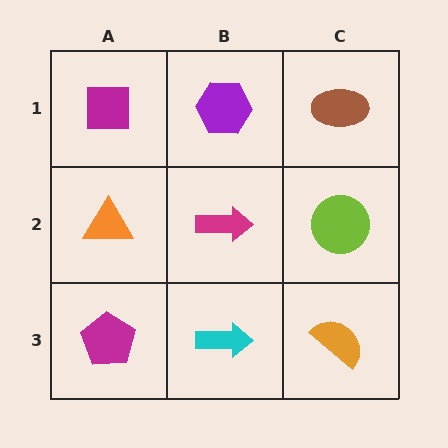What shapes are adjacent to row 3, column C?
A lime circle (row 2, column C), a cyan arrow (row 3, column B).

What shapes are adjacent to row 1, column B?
A magenta arrow (row 2, column B), a magenta square (row 1, column A), a brown ellipse (row 1, column C).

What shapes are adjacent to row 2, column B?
A purple hexagon (row 1, column B), a cyan arrow (row 3, column B), an orange triangle (row 2, column A), a lime circle (row 2, column C).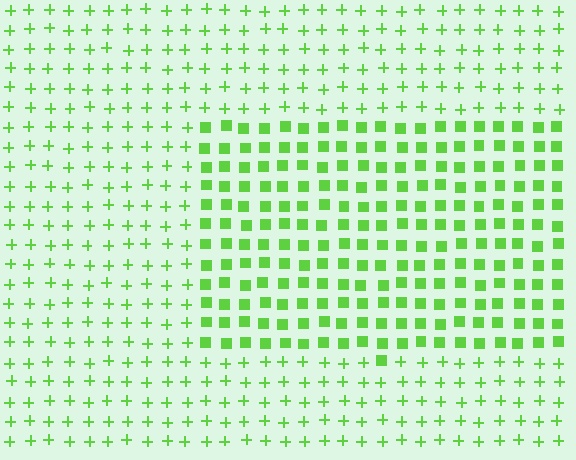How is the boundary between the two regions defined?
The boundary is defined by a change in element shape: squares inside vs. plus signs outside. All elements share the same color and spacing.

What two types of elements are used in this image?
The image uses squares inside the rectangle region and plus signs outside it.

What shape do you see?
I see a rectangle.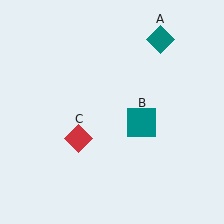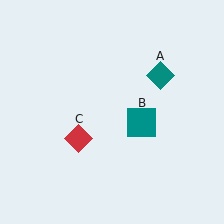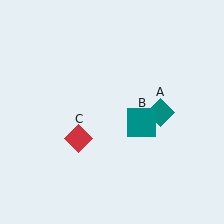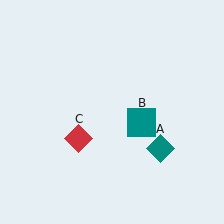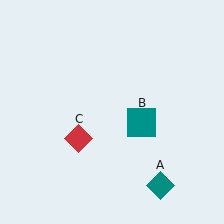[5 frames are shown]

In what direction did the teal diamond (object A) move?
The teal diamond (object A) moved down.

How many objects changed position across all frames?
1 object changed position: teal diamond (object A).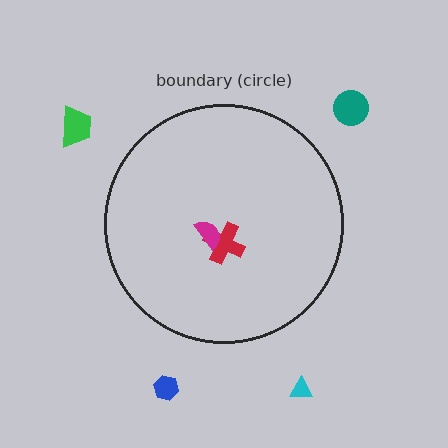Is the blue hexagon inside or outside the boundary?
Outside.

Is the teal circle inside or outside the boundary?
Outside.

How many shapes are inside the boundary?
2 inside, 4 outside.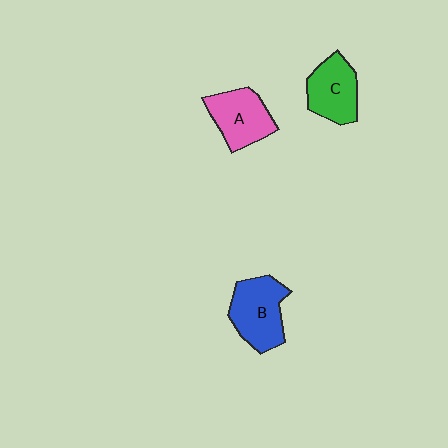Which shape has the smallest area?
Shape C (green).